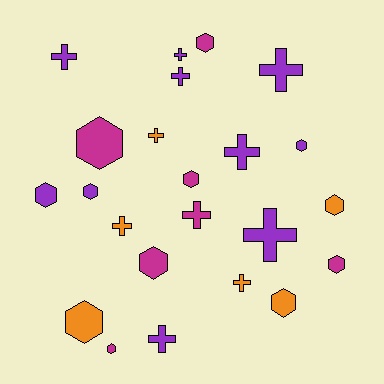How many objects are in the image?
There are 23 objects.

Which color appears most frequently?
Purple, with 10 objects.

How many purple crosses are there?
There are 7 purple crosses.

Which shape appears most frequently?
Hexagon, with 12 objects.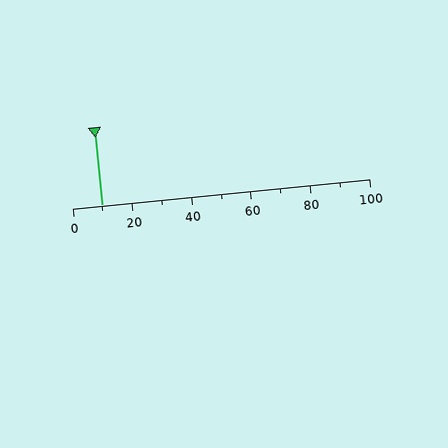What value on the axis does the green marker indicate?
The marker indicates approximately 10.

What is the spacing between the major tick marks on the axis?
The major ticks are spaced 20 apart.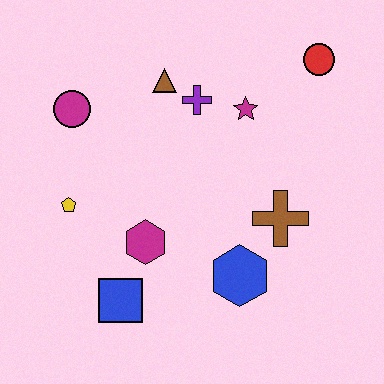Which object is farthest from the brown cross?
The magenta circle is farthest from the brown cross.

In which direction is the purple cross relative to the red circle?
The purple cross is to the left of the red circle.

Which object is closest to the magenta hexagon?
The blue square is closest to the magenta hexagon.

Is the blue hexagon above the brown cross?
No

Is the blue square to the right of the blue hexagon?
No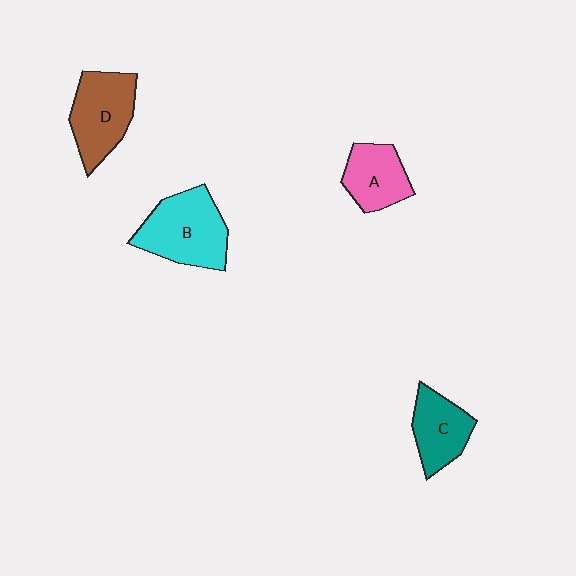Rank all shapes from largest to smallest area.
From largest to smallest: B (cyan), D (brown), C (teal), A (pink).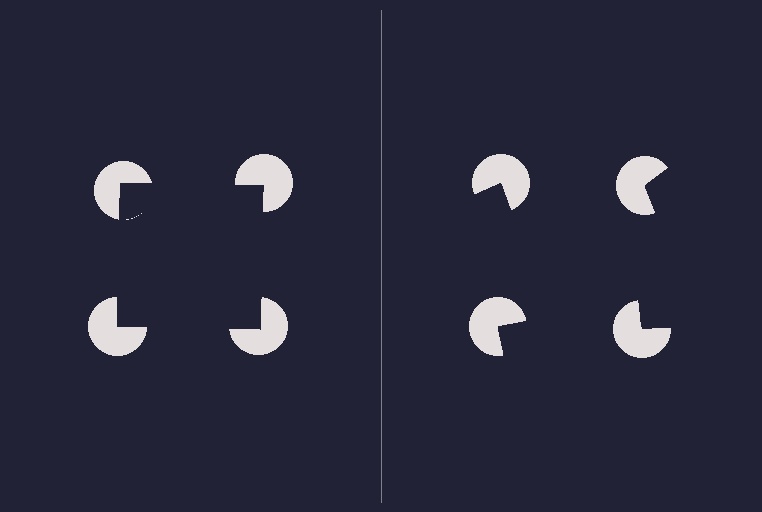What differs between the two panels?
The pac-man discs are positioned identically on both sides; only the wedge orientations differ. On the left they align to a square; on the right they are misaligned.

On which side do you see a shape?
An illusory square appears on the left side. On the right side the wedge cuts are rotated, so no coherent shape forms.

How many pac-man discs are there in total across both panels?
8 — 4 on each side.